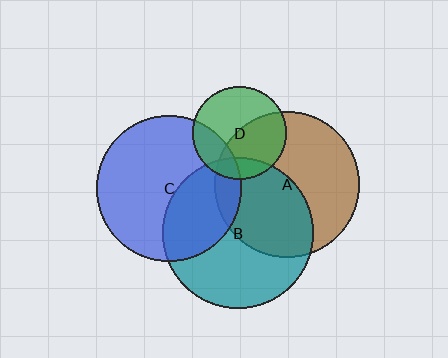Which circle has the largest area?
Circle B (teal).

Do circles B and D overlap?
Yes.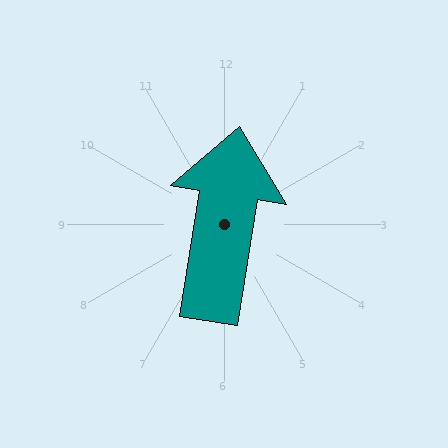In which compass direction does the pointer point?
North.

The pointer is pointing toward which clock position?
Roughly 12 o'clock.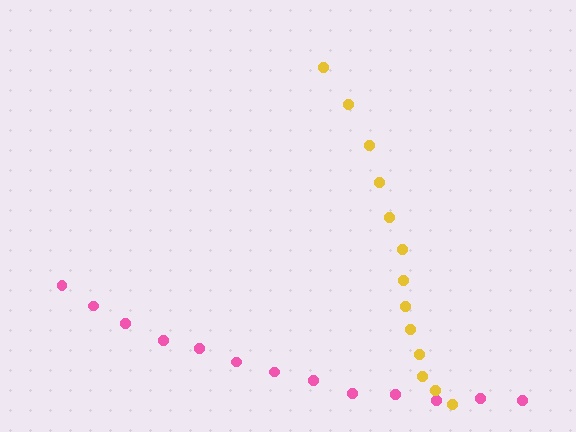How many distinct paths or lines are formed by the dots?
There are 2 distinct paths.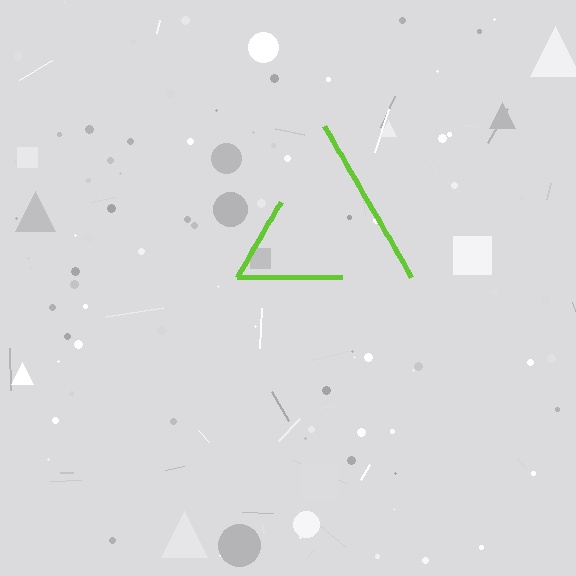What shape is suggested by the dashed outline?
The dashed outline suggests a triangle.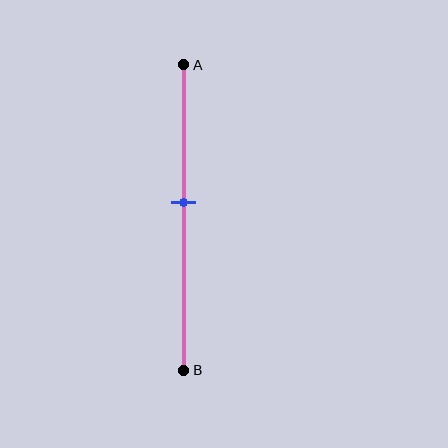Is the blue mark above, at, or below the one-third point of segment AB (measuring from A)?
The blue mark is below the one-third point of segment AB.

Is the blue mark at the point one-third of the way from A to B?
No, the mark is at about 45% from A, not at the 33% one-third point.